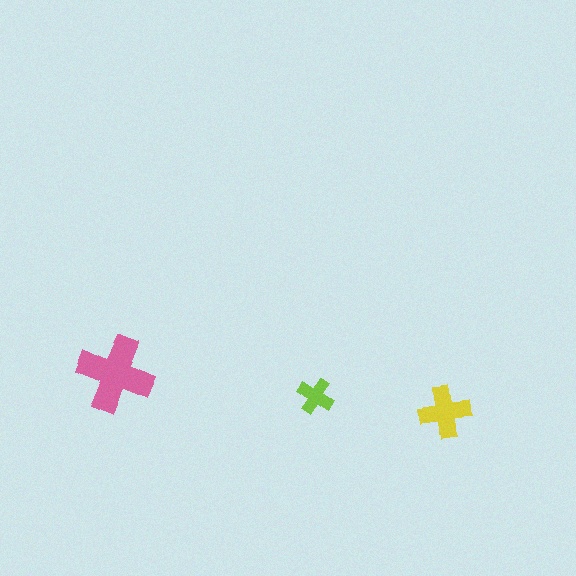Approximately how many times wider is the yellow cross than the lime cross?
About 1.5 times wider.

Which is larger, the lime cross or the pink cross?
The pink one.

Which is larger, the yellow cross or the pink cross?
The pink one.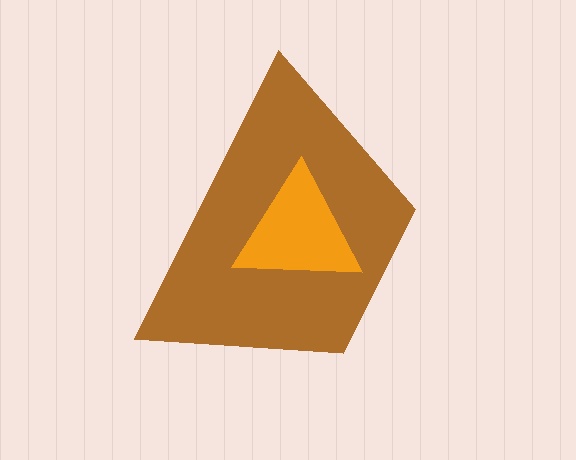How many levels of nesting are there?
2.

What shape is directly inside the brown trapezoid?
The orange triangle.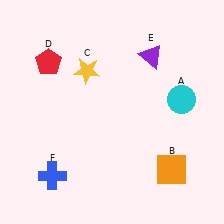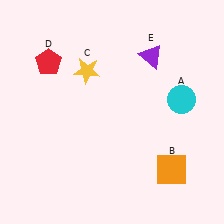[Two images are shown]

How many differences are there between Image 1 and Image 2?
There is 1 difference between the two images.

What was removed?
The blue cross (F) was removed in Image 2.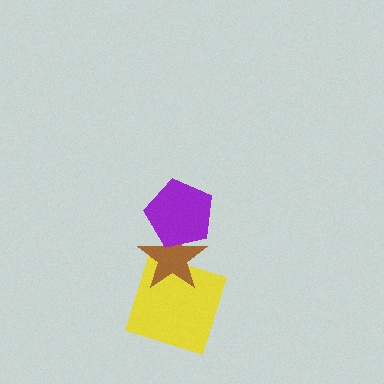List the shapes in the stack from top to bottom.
From top to bottom: the purple pentagon, the brown star, the yellow square.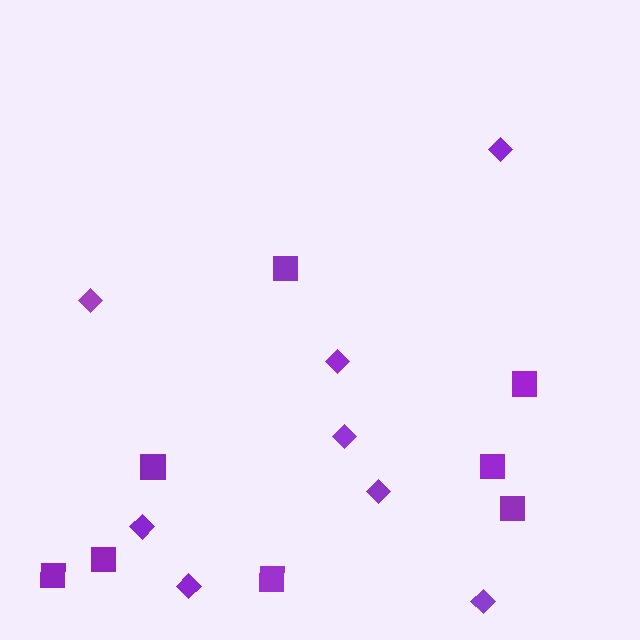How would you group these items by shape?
There are 2 groups: one group of squares (8) and one group of diamonds (8).